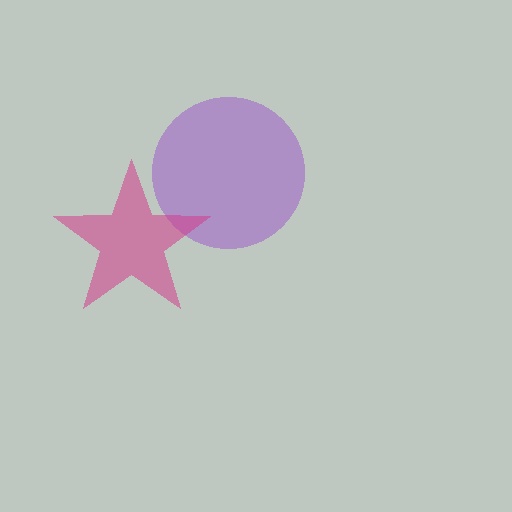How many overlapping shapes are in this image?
There are 2 overlapping shapes in the image.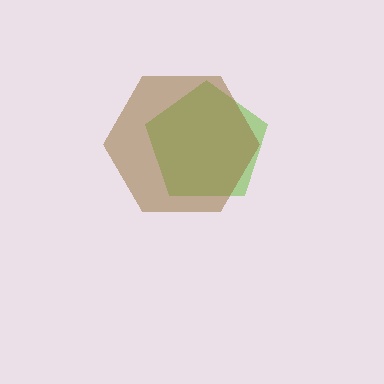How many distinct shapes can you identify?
There are 2 distinct shapes: a lime pentagon, a brown hexagon.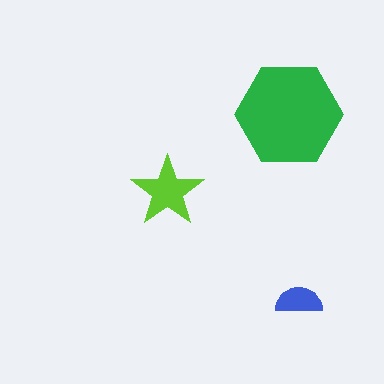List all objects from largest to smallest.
The green hexagon, the lime star, the blue semicircle.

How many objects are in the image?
There are 3 objects in the image.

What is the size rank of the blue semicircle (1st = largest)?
3rd.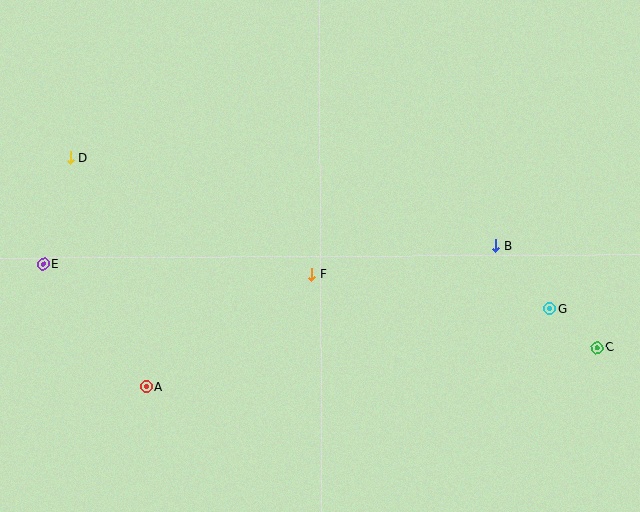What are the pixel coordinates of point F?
Point F is at (312, 274).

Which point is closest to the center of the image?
Point F at (312, 274) is closest to the center.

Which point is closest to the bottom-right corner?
Point C is closest to the bottom-right corner.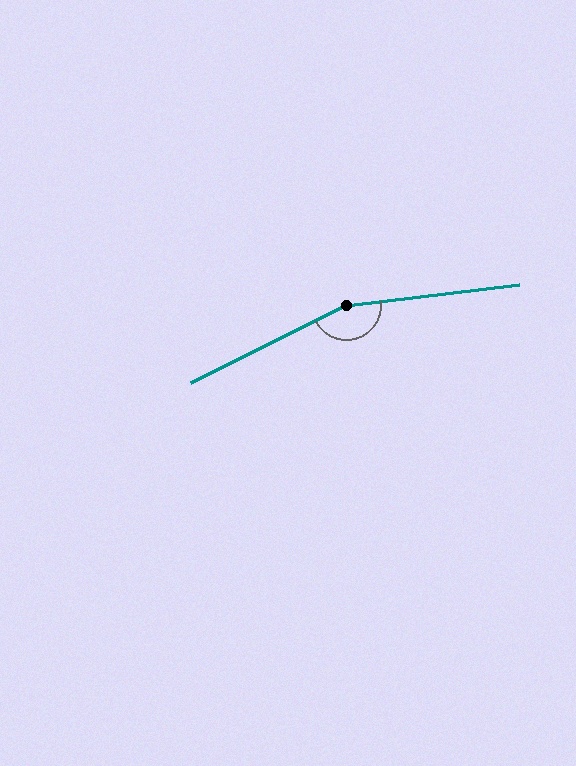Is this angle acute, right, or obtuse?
It is obtuse.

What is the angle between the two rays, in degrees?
Approximately 160 degrees.